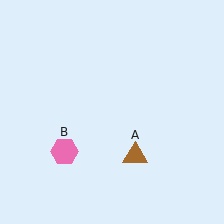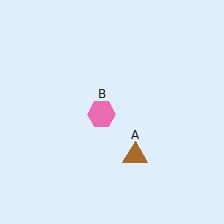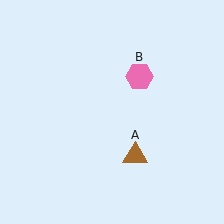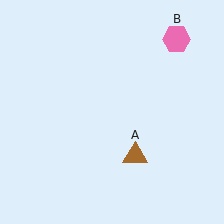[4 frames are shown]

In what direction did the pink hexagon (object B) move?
The pink hexagon (object B) moved up and to the right.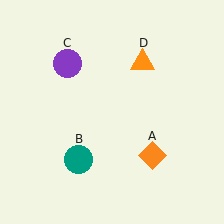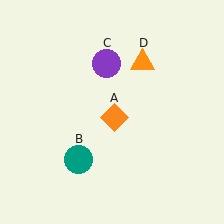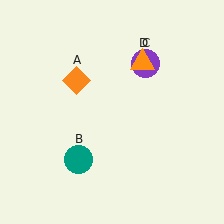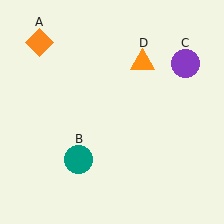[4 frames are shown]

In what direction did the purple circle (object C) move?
The purple circle (object C) moved right.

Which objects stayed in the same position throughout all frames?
Teal circle (object B) and orange triangle (object D) remained stationary.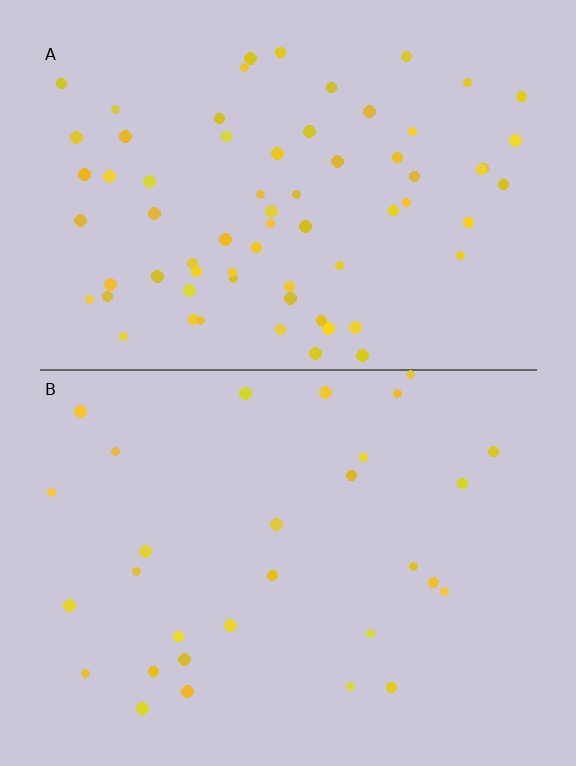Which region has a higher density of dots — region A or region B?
A (the top).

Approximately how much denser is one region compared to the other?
Approximately 2.3× — region A over region B.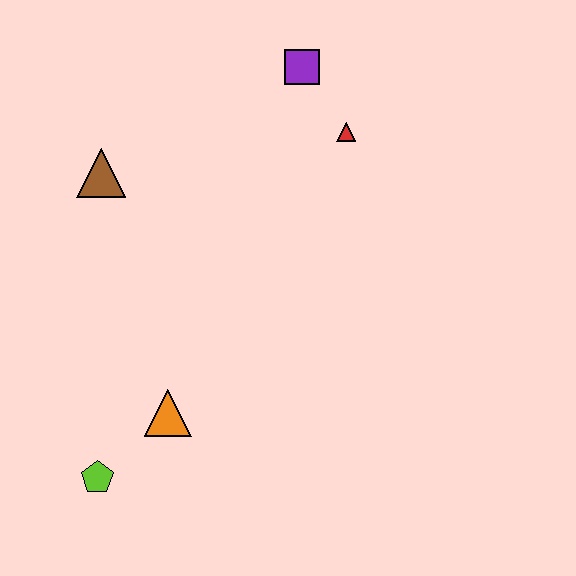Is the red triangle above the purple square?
No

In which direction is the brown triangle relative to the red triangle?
The brown triangle is to the left of the red triangle.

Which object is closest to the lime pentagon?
The orange triangle is closest to the lime pentagon.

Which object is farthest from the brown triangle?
The lime pentagon is farthest from the brown triangle.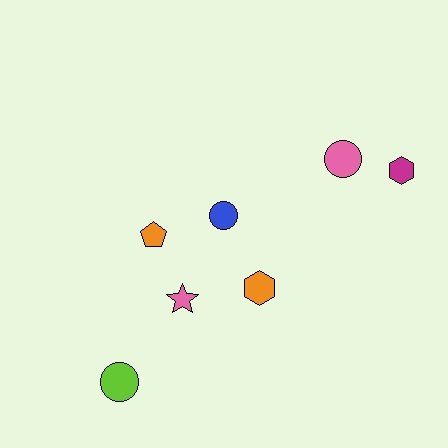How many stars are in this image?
There is 1 star.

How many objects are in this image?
There are 7 objects.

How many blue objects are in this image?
There is 1 blue object.